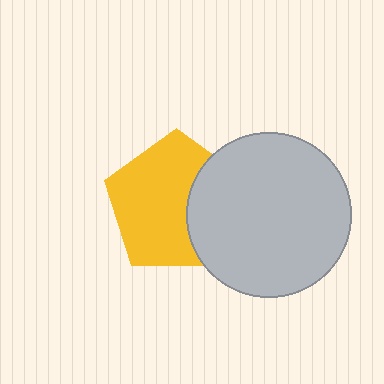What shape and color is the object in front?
The object in front is a light gray circle.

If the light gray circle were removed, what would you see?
You would see the complete yellow pentagon.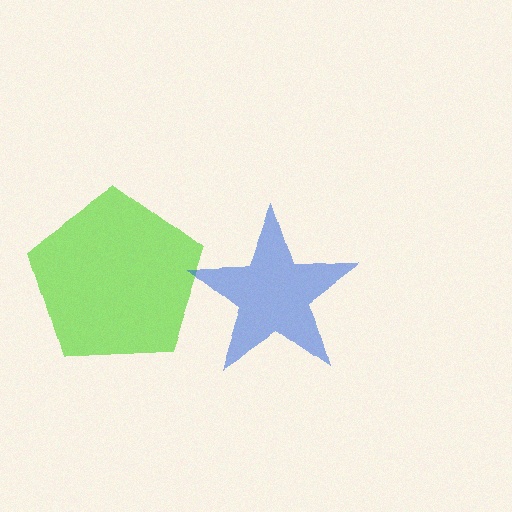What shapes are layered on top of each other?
The layered shapes are: a lime pentagon, a blue star.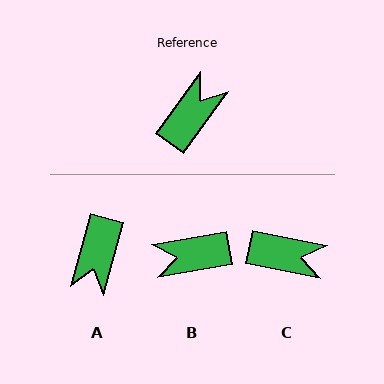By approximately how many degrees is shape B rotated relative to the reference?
Approximately 135 degrees counter-clockwise.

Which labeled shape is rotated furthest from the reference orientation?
A, about 159 degrees away.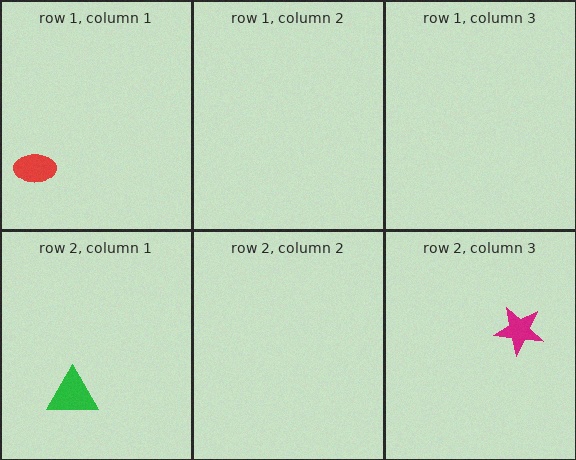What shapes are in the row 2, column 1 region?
The green triangle.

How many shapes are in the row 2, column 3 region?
1.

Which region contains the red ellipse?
The row 1, column 1 region.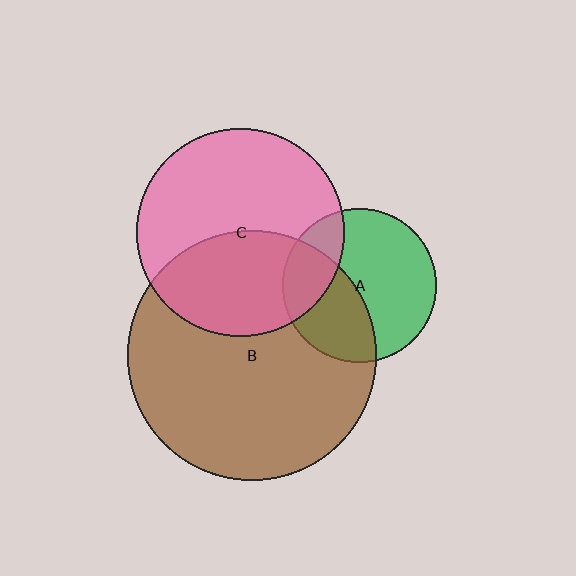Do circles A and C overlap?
Yes.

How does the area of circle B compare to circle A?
Approximately 2.6 times.